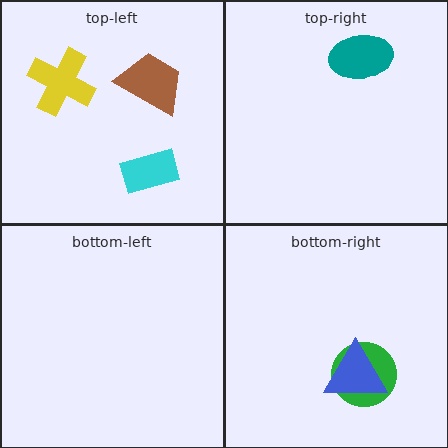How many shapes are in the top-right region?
1.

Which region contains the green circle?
The bottom-right region.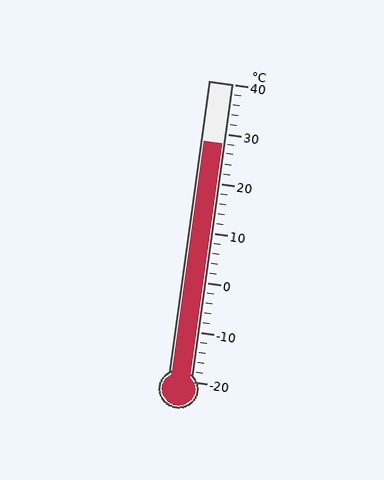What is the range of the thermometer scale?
The thermometer scale ranges from -20°C to 40°C.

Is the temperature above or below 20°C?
The temperature is above 20°C.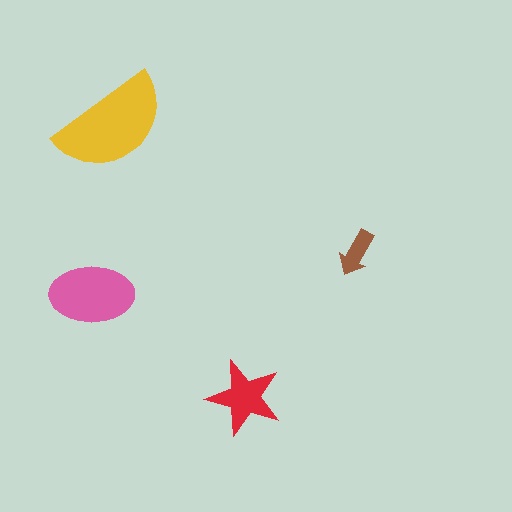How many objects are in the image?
There are 4 objects in the image.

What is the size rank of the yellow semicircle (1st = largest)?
1st.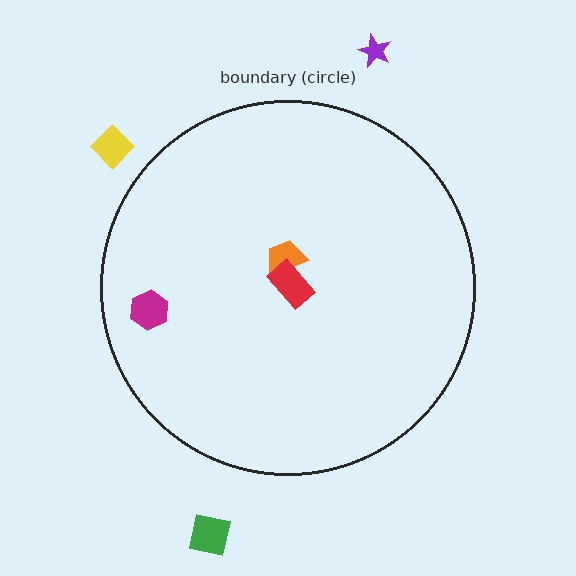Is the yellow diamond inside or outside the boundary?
Outside.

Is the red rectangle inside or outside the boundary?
Inside.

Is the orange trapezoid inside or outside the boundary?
Inside.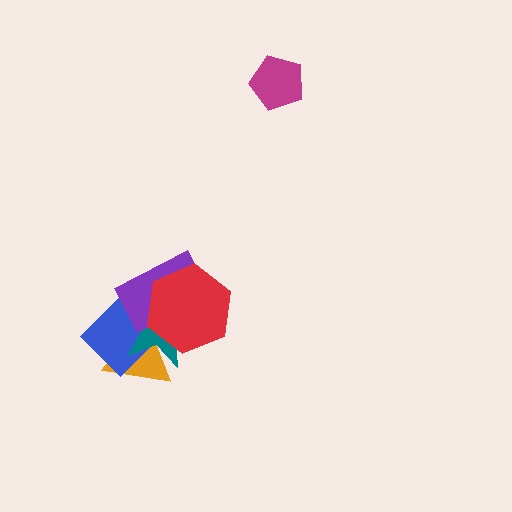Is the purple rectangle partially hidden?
Yes, it is partially covered by another shape.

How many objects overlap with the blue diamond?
4 objects overlap with the blue diamond.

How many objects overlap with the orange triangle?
4 objects overlap with the orange triangle.